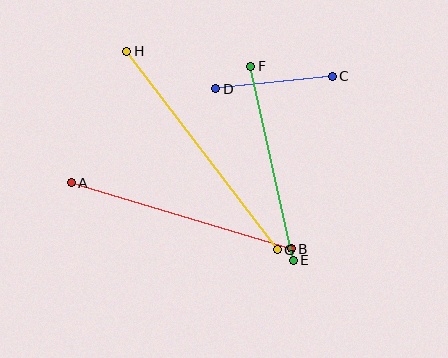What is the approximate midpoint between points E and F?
The midpoint is at approximately (272, 163) pixels.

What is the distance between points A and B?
The distance is approximately 230 pixels.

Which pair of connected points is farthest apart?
Points G and H are farthest apart.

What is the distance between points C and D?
The distance is approximately 117 pixels.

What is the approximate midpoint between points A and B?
The midpoint is at approximately (181, 216) pixels.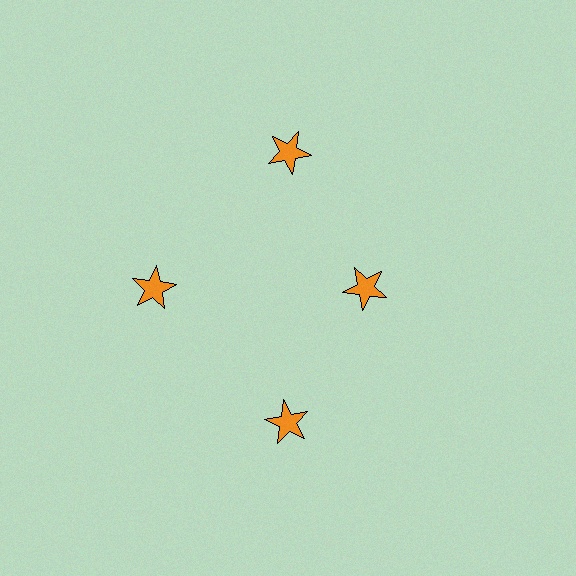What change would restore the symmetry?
The symmetry would be restored by moving it outward, back onto the ring so that all 4 stars sit at equal angles and equal distance from the center.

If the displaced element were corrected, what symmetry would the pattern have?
It would have 4-fold rotational symmetry — the pattern would map onto itself every 90 degrees.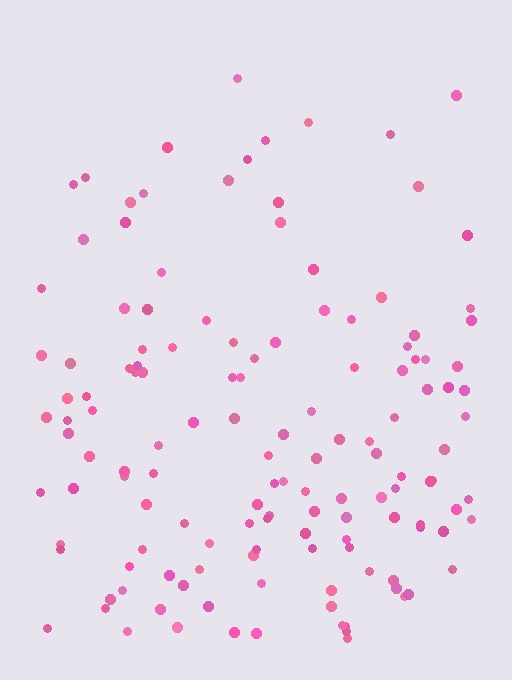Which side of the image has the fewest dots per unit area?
The top.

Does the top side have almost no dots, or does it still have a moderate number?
Still a moderate number, just noticeably fewer than the bottom.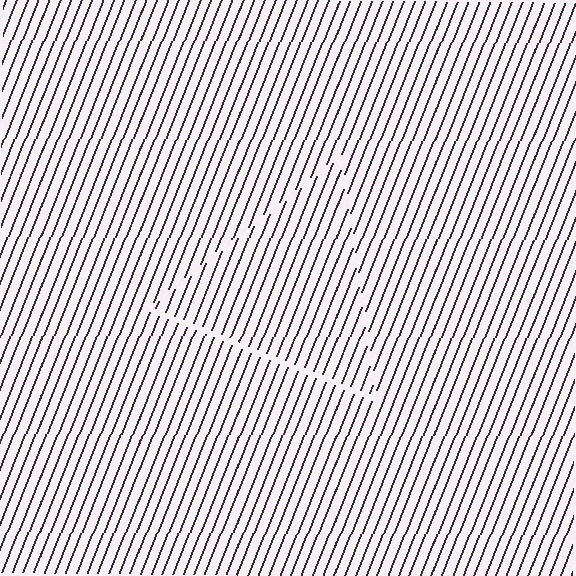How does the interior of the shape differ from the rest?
The interior of the shape contains the same grating, shifted by half a period — the contour is defined by the phase discontinuity where line-ends from the inner and outer gratings abut.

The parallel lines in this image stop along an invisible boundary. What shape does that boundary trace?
An illusory triangle. The interior of the shape contains the same grating, shifted by half a period — the contour is defined by the phase discontinuity where line-ends from the inner and outer gratings abut.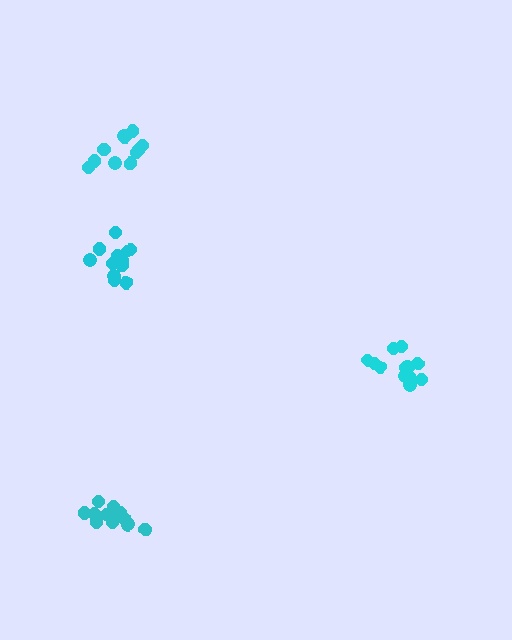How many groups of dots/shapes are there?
There are 4 groups.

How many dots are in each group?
Group 1: 12 dots, Group 2: 11 dots, Group 3: 12 dots, Group 4: 11 dots (46 total).